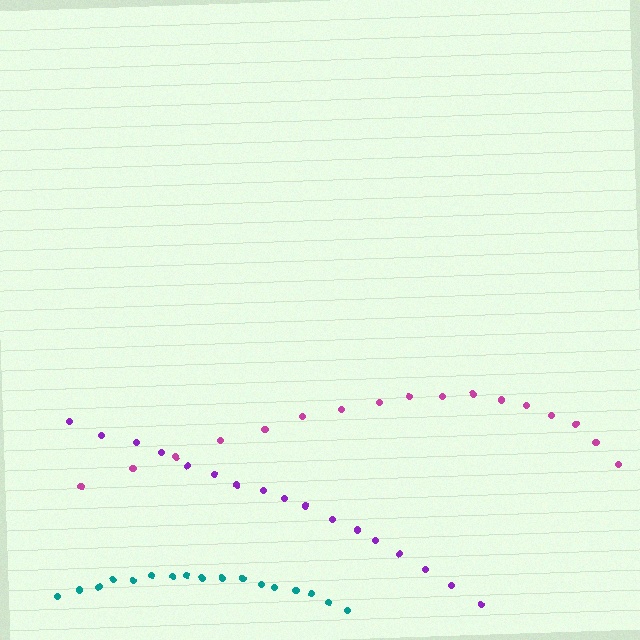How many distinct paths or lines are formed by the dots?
There are 3 distinct paths.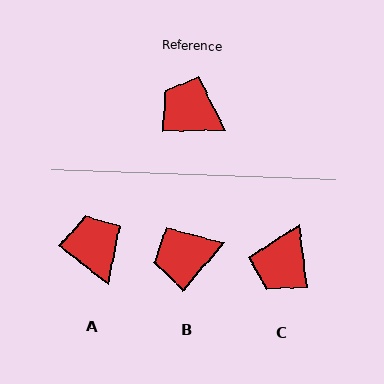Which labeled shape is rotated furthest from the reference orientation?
C, about 96 degrees away.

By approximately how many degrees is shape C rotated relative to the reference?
Approximately 96 degrees counter-clockwise.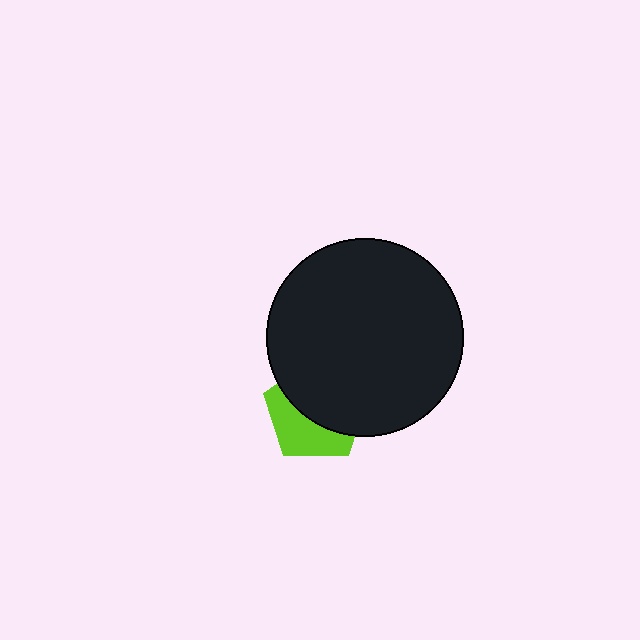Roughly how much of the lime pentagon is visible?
A small part of it is visible (roughly 42%).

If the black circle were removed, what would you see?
You would see the complete lime pentagon.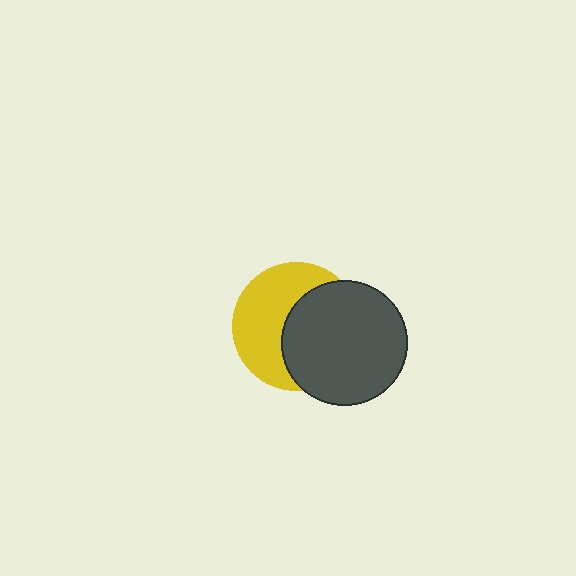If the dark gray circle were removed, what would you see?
You would see the complete yellow circle.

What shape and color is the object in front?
The object in front is a dark gray circle.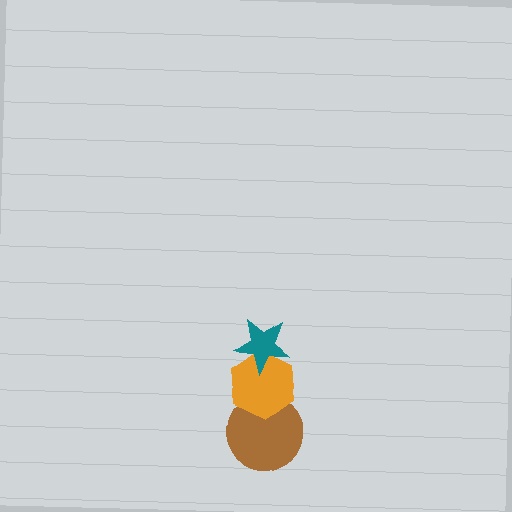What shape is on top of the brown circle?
The orange hexagon is on top of the brown circle.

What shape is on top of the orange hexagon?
The teal star is on top of the orange hexagon.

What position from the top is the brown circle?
The brown circle is 3rd from the top.